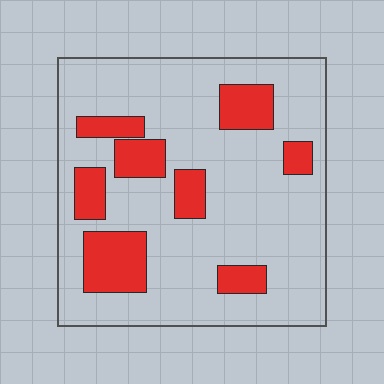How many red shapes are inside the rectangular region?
8.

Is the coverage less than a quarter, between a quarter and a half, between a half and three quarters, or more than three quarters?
Less than a quarter.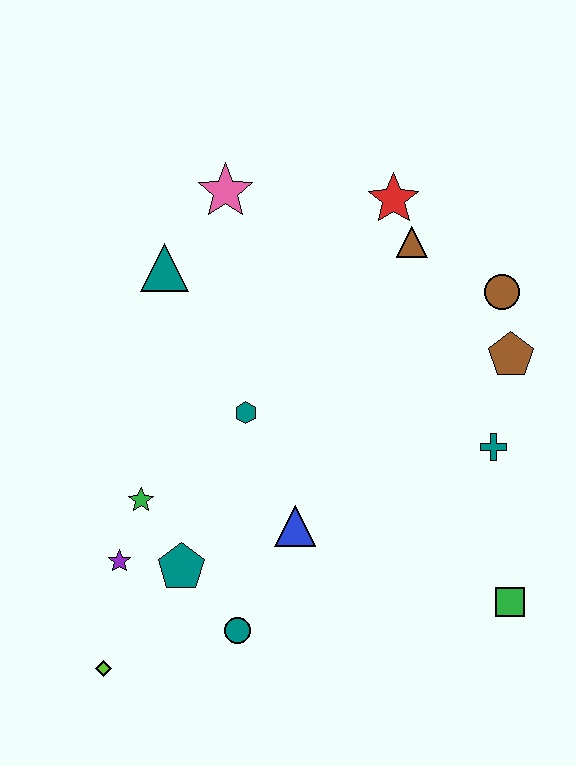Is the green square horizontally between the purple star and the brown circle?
No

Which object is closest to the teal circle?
The teal pentagon is closest to the teal circle.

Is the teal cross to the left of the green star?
No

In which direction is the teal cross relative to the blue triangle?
The teal cross is to the right of the blue triangle.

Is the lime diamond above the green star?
No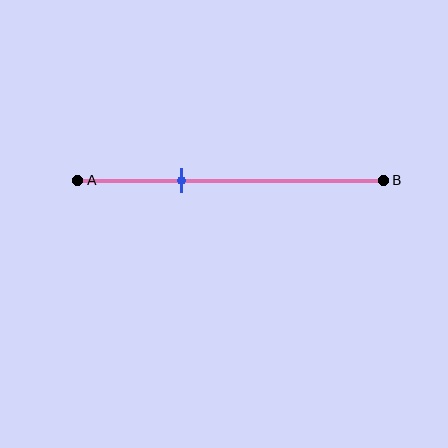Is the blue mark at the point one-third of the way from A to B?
Yes, the mark is approximately at the one-third point.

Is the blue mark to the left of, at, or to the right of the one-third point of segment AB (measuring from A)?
The blue mark is approximately at the one-third point of segment AB.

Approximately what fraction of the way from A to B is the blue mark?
The blue mark is approximately 35% of the way from A to B.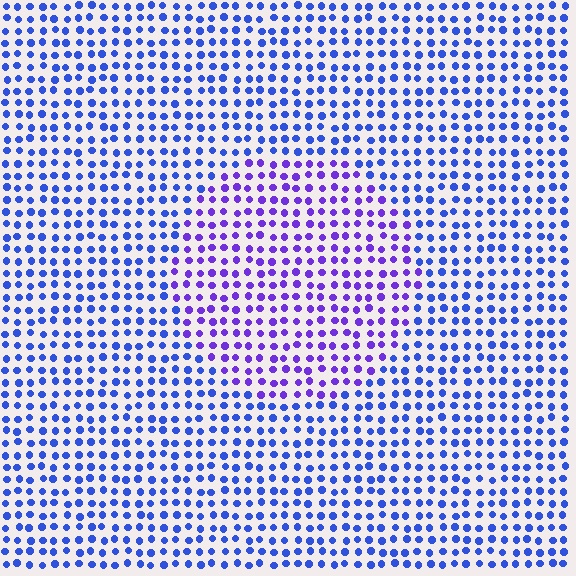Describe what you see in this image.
The image is filled with small blue elements in a uniform arrangement. A circle-shaped region is visible where the elements are tinted to a slightly different hue, forming a subtle color boundary.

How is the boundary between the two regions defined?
The boundary is defined purely by a slight shift in hue (about 34 degrees). Spacing, size, and orientation are identical on both sides.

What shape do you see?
I see a circle.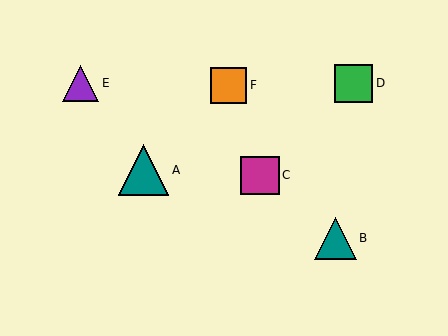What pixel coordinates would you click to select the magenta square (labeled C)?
Click at (260, 175) to select the magenta square C.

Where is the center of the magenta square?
The center of the magenta square is at (260, 175).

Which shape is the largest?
The teal triangle (labeled A) is the largest.